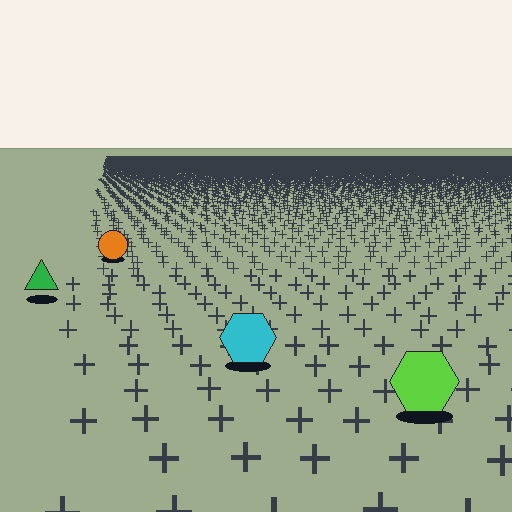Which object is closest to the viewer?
The lime hexagon is closest. The texture marks near it are larger and more spread out.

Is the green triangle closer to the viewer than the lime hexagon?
No. The lime hexagon is closer — you can tell from the texture gradient: the ground texture is coarser near it.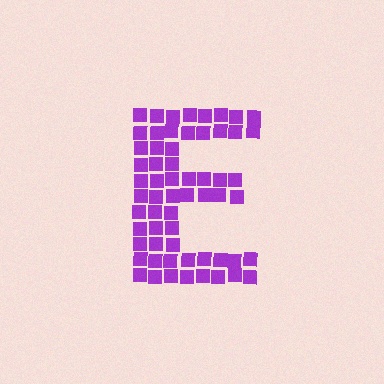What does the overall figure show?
The overall figure shows the letter E.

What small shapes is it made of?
It is made of small squares.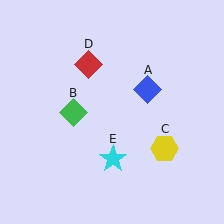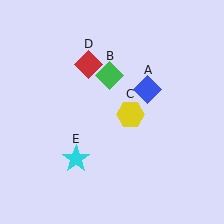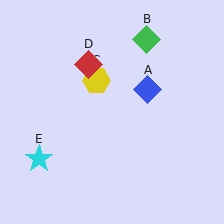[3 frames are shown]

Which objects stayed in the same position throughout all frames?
Blue diamond (object A) and red diamond (object D) remained stationary.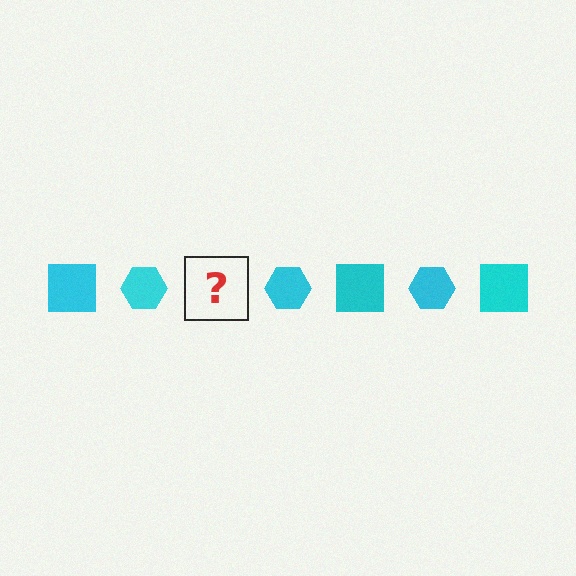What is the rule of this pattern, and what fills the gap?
The rule is that the pattern cycles through square, hexagon shapes in cyan. The gap should be filled with a cyan square.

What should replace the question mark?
The question mark should be replaced with a cyan square.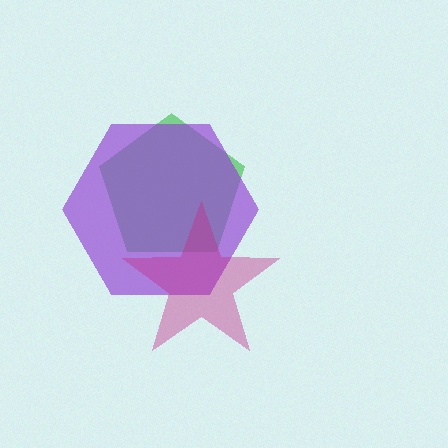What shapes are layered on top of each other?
The layered shapes are: a green pentagon, a purple hexagon, a magenta star.